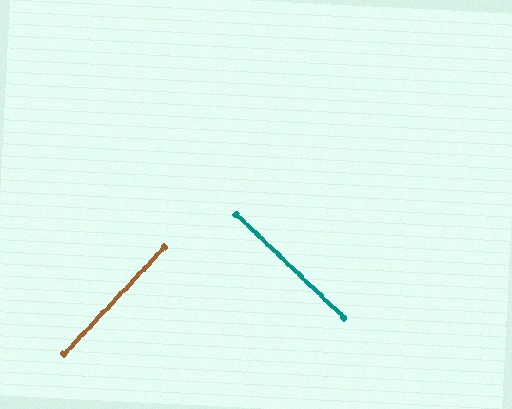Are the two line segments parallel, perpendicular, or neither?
Perpendicular — they meet at approximately 89°.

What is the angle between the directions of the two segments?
Approximately 89 degrees.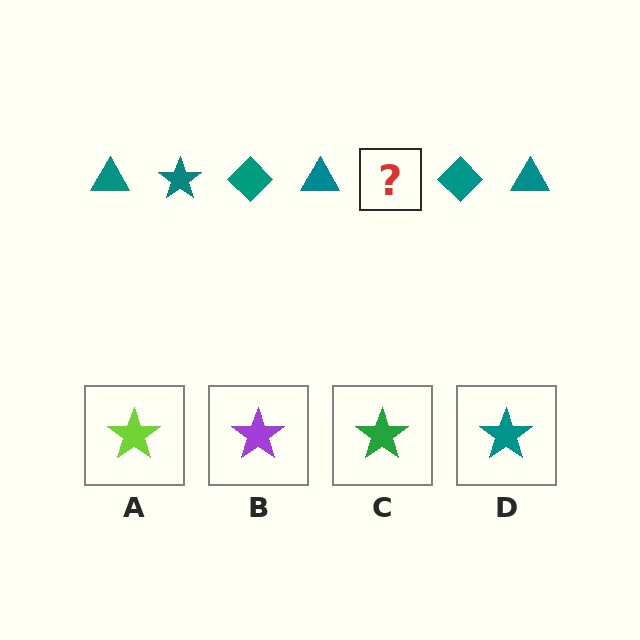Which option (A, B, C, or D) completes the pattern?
D.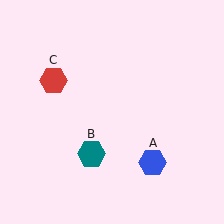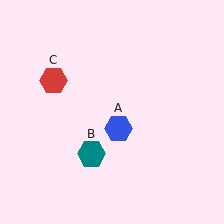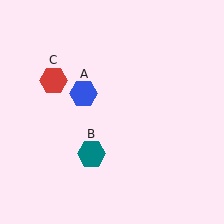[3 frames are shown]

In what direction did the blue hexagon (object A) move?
The blue hexagon (object A) moved up and to the left.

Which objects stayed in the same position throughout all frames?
Teal hexagon (object B) and red hexagon (object C) remained stationary.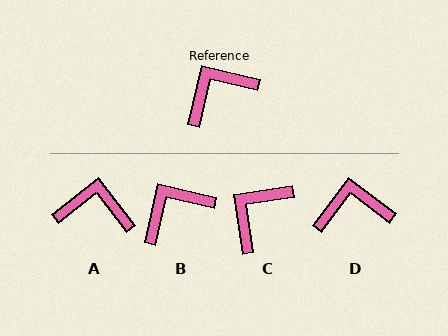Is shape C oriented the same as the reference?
No, it is off by about 21 degrees.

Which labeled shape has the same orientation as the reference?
B.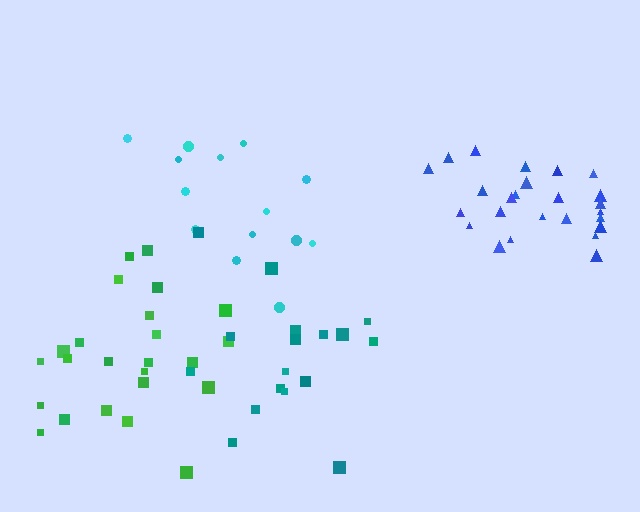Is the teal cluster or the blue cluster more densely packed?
Blue.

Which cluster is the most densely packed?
Blue.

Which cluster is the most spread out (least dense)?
Cyan.